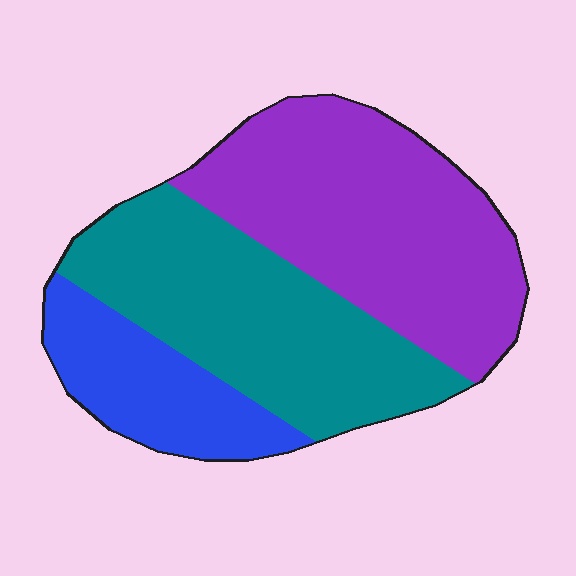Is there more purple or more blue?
Purple.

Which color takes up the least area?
Blue, at roughly 20%.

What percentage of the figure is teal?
Teal covers 38% of the figure.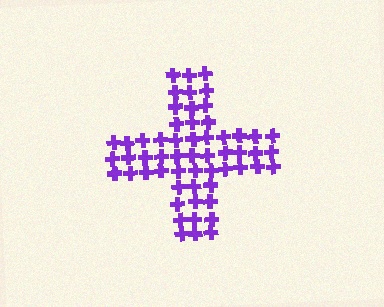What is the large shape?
The large shape is a cross.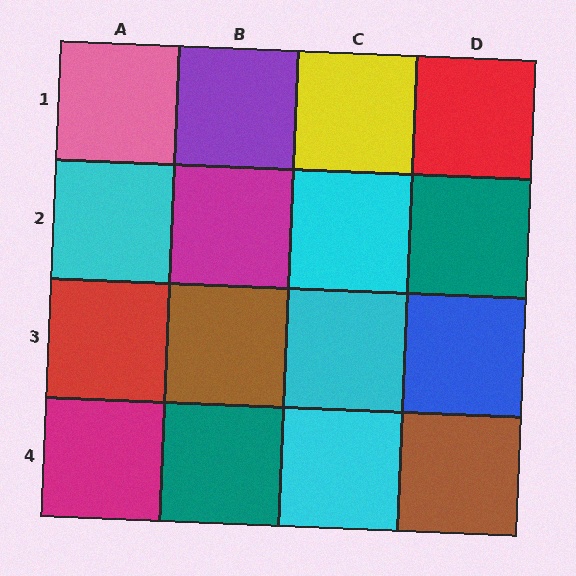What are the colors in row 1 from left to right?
Pink, purple, yellow, red.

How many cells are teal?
2 cells are teal.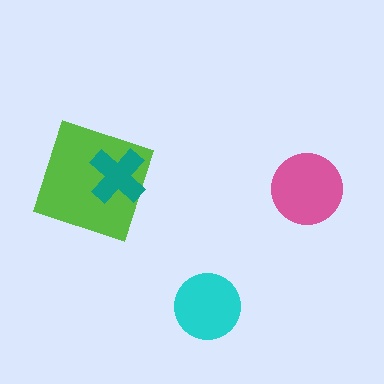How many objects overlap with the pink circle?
0 objects overlap with the pink circle.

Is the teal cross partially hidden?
No, no other shape covers it.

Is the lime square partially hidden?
Yes, it is partially covered by another shape.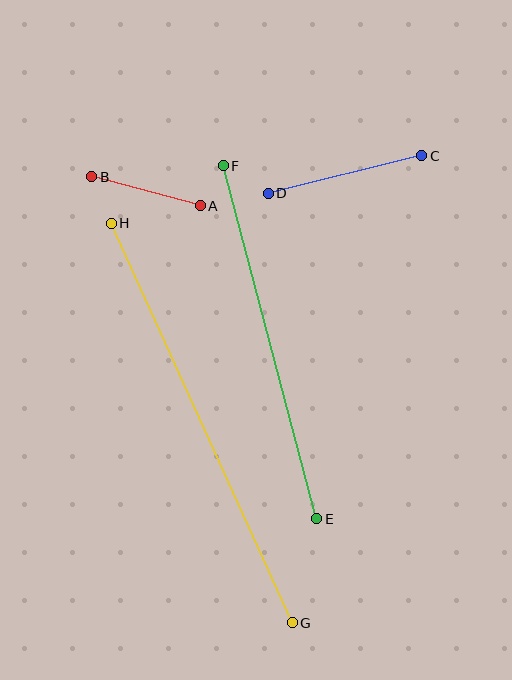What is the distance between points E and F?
The distance is approximately 365 pixels.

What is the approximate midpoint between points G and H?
The midpoint is at approximately (202, 423) pixels.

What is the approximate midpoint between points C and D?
The midpoint is at approximately (345, 174) pixels.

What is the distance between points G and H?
The distance is approximately 439 pixels.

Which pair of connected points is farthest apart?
Points G and H are farthest apart.